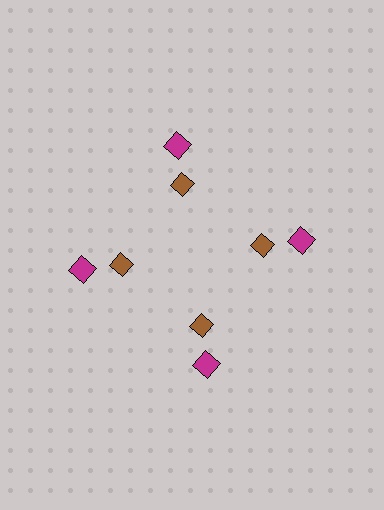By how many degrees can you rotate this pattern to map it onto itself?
The pattern maps onto itself every 90 degrees of rotation.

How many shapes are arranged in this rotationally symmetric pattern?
There are 8 shapes, arranged in 4 groups of 2.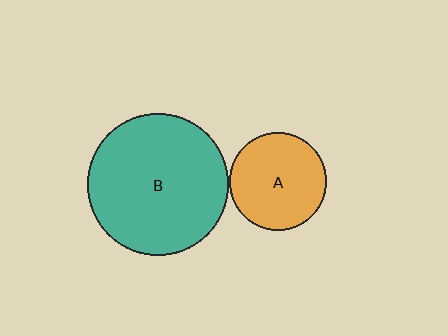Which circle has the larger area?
Circle B (teal).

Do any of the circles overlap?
No, none of the circles overlap.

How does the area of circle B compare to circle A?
Approximately 2.1 times.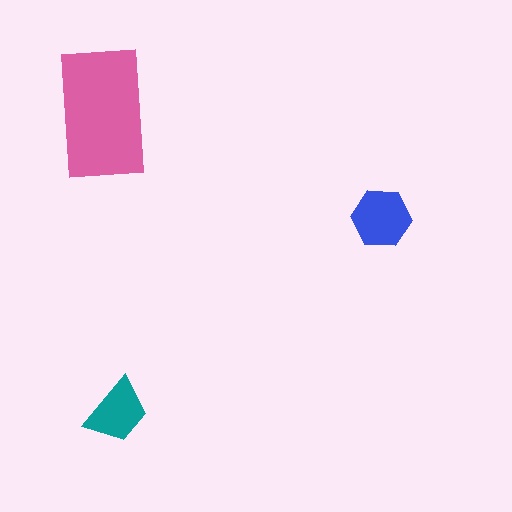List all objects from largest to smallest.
The pink rectangle, the blue hexagon, the teal trapezoid.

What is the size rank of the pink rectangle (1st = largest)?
1st.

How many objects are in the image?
There are 3 objects in the image.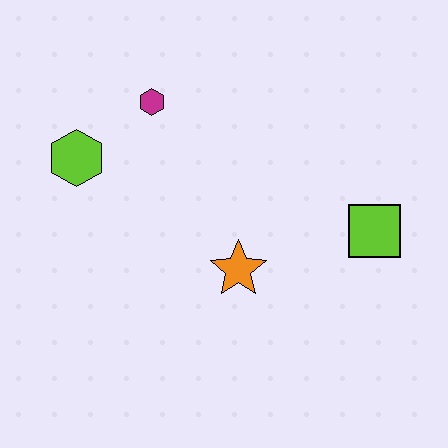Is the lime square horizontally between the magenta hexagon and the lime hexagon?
No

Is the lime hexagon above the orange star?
Yes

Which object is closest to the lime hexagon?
The magenta hexagon is closest to the lime hexagon.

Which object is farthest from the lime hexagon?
The lime square is farthest from the lime hexagon.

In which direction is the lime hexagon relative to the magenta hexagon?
The lime hexagon is to the left of the magenta hexagon.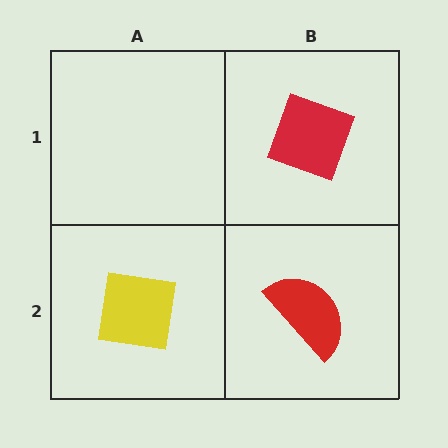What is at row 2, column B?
A red semicircle.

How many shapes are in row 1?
1 shape.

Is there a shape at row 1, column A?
No, that cell is empty.